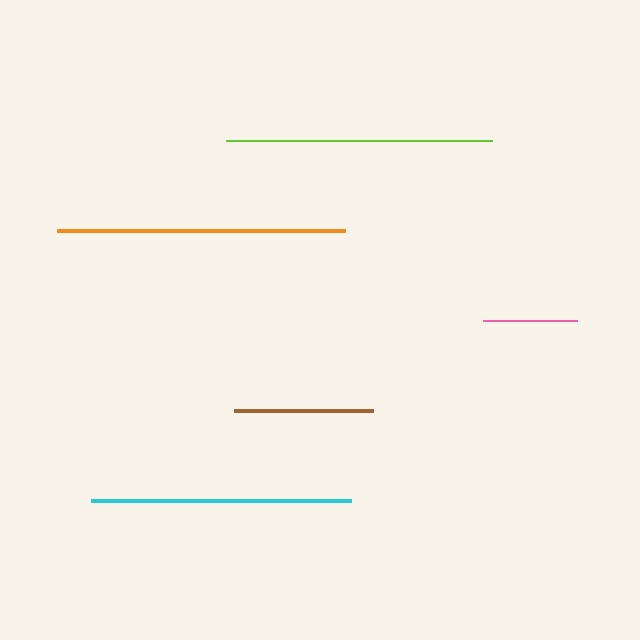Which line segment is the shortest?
The pink line is the shortest at approximately 93 pixels.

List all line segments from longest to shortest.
From longest to shortest: orange, lime, cyan, brown, pink.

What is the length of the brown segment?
The brown segment is approximately 139 pixels long.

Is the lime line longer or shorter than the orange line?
The orange line is longer than the lime line.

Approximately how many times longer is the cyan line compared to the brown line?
The cyan line is approximately 1.9 times the length of the brown line.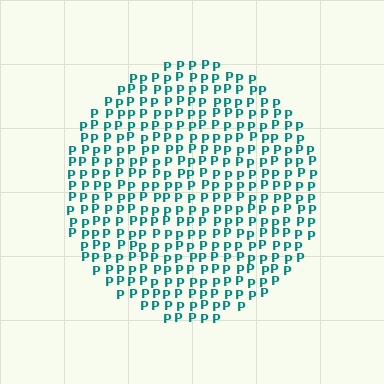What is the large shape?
The large shape is a circle.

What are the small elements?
The small elements are letter P's.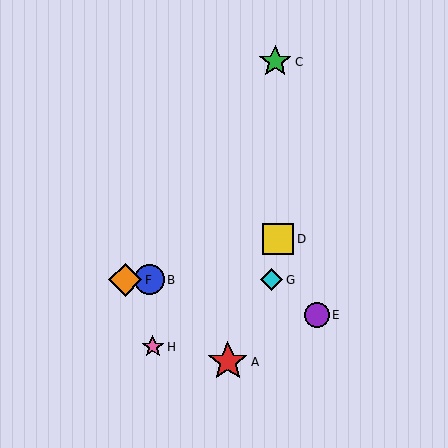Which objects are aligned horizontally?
Objects B, F, G are aligned horizontally.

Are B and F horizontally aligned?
Yes, both are at y≈280.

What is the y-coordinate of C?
Object C is at y≈62.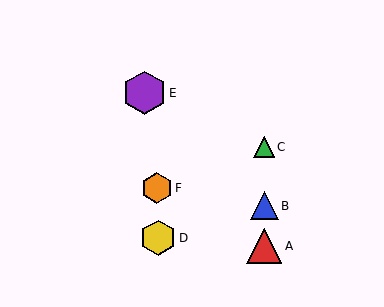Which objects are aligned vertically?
Objects A, B, C are aligned vertically.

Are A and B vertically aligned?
Yes, both are at x≈264.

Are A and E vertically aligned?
No, A is at x≈264 and E is at x≈144.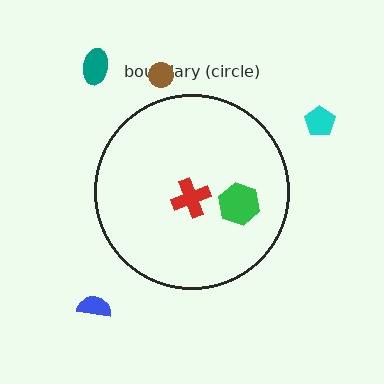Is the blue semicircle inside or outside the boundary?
Outside.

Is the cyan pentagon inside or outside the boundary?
Outside.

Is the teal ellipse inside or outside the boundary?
Outside.